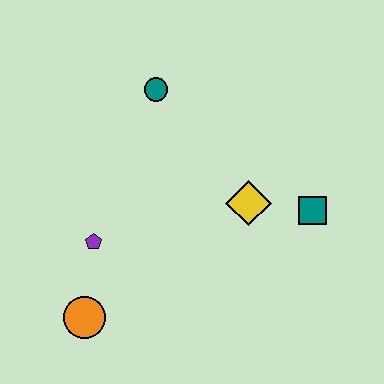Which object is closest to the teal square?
The yellow diamond is closest to the teal square.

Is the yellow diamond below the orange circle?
No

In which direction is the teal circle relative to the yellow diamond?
The teal circle is above the yellow diamond.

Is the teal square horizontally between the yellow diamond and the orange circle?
No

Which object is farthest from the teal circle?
The orange circle is farthest from the teal circle.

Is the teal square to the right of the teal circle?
Yes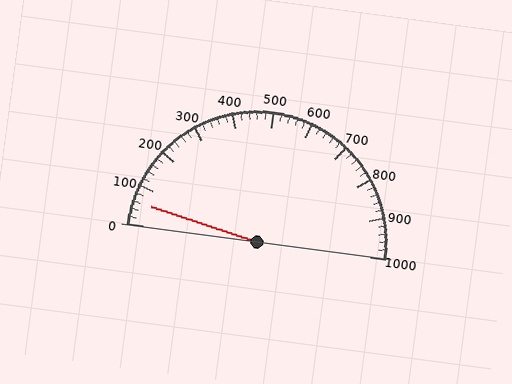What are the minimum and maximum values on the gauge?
The gauge ranges from 0 to 1000.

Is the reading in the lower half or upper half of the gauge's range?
The reading is in the lower half of the range (0 to 1000).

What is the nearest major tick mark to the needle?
The nearest major tick mark is 100.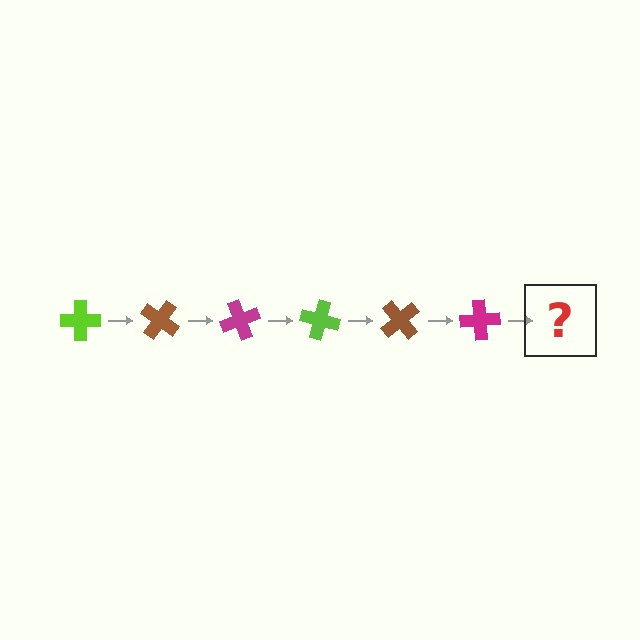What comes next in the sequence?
The next element should be a lime cross, rotated 210 degrees from the start.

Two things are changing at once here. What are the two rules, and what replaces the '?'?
The two rules are that it rotates 35 degrees each step and the color cycles through lime, brown, and magenta. The '?' should be a lime cross, rotated 210 degrees from the start.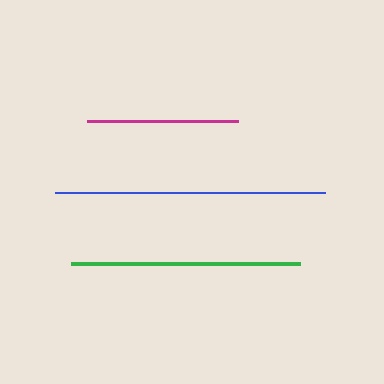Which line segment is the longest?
The blue line is the longest at approximately 270 pixels.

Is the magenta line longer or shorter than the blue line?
The blue line is longer than the magenta line.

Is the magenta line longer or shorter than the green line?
The green line is longer than the magenta line.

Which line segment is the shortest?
The magenta line is the shortest at approximately 151 pixels.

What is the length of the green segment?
The green segment is approximately 229 pixels long.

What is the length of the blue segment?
The blue segment is approximately 270 pixels long.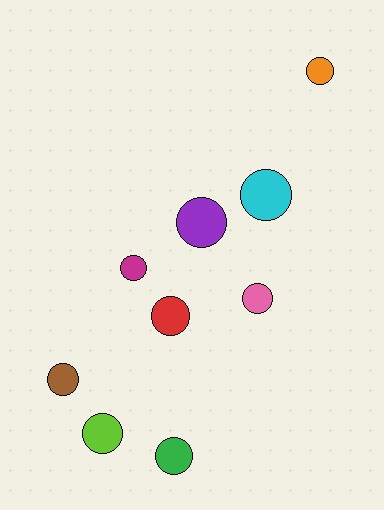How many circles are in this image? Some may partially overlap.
There are 9 circles.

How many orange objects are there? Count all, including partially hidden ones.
There is 1 orange object.